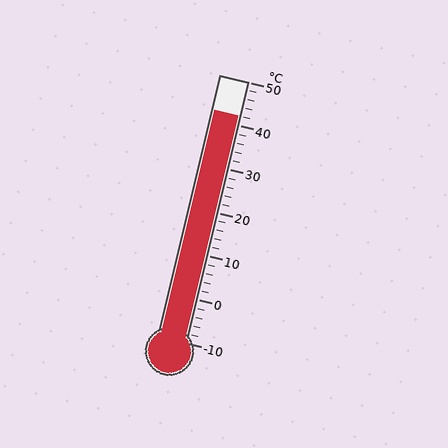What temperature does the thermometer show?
The thermometer shows approximately 42°C.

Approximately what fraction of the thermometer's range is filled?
The thermometer is filled to approximately 85% of its range.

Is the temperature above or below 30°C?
The temperature is above 30°C.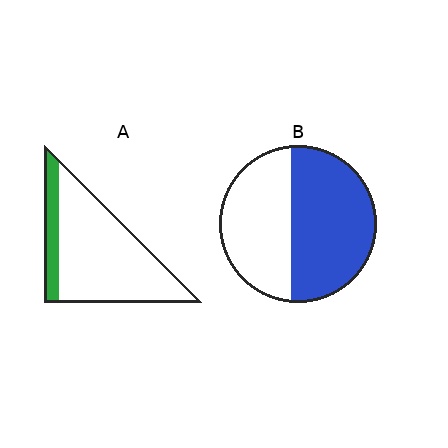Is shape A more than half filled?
No.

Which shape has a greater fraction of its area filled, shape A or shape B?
Shape B.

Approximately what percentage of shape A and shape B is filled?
A is approximately 20% and B is approximately 55%.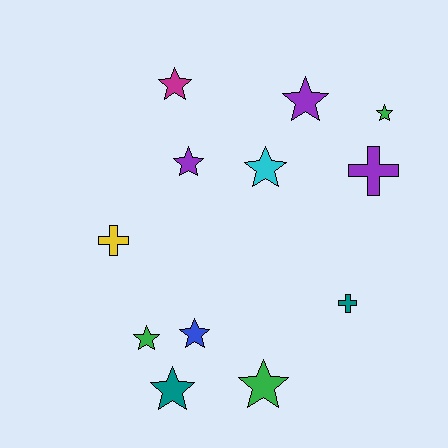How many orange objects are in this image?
There are no orange objects.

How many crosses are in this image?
There are 3 crosses.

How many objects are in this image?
There are 12 objects.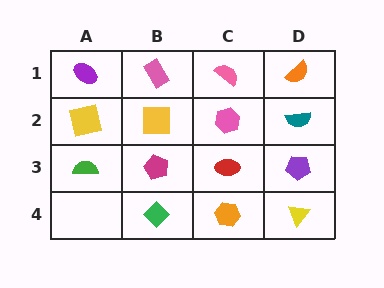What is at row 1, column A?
A purple ellipse.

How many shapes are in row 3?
4 shapes.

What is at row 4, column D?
A yellow triangle.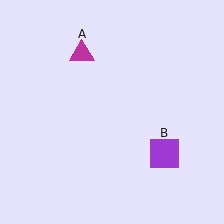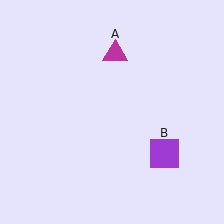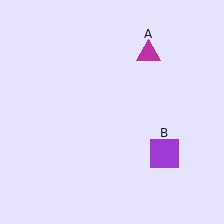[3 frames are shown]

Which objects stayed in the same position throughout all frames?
Purple square (object B) remained stationary.